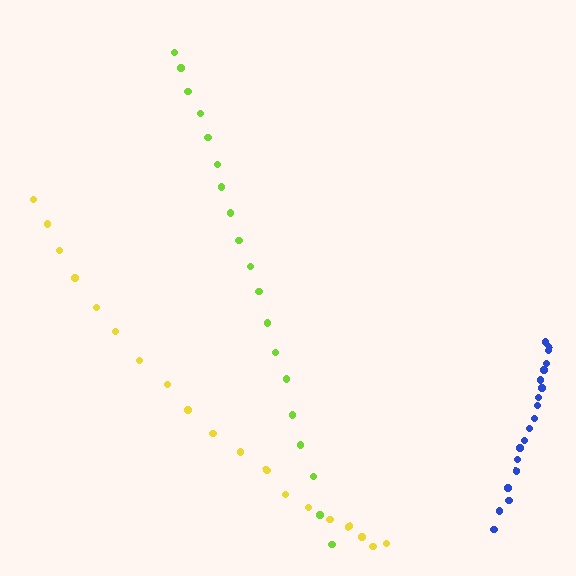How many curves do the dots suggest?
There are 3 distinct paths.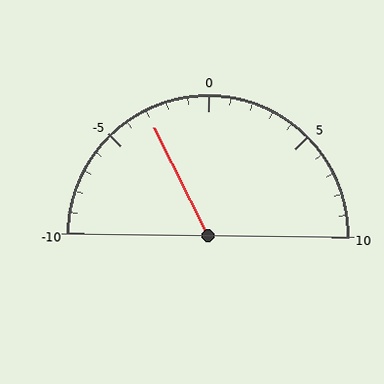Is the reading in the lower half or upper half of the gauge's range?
The reading is in the lower half of the range (-10 to 10).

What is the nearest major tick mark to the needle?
The nearest major tick mark is -5.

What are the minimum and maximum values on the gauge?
The gauge ranges from -10 to 10.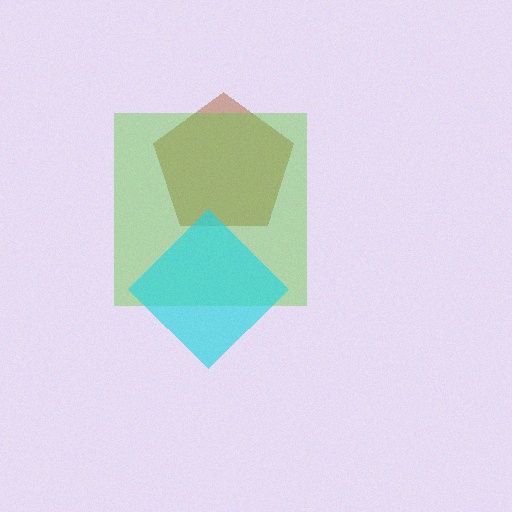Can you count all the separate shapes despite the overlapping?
Yes, there are 3 separate shapes.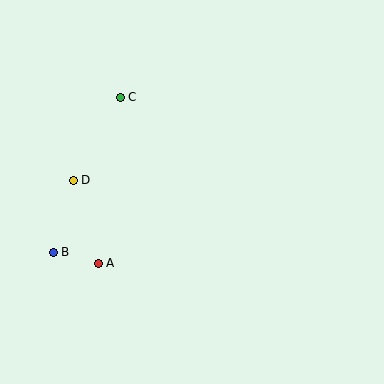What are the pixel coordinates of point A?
Point A is at (98, 263).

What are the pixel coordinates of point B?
Point B is at (53, 252).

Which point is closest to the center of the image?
Point A at (98, 263) is closest to the center.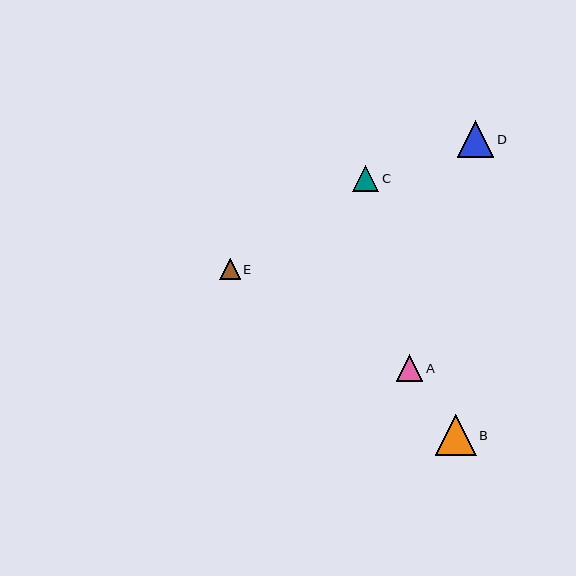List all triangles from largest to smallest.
From largest to smallest: B, D, A, C, E.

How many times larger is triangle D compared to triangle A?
Triangle D is approximately 1.4 times the size of triangle A.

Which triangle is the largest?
Triangle B is the largest with a size of approximately 41 pixels.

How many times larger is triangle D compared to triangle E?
Triangle D is approximately 1.7 times the size of triangle E.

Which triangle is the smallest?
Triangle E is the smallest with a size of approximately 21 pixels.